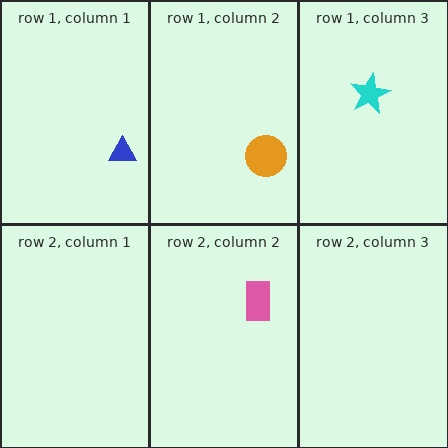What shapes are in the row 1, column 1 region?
The blue triangle.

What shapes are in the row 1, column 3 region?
The cyan star.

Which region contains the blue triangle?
The row 1, column 1 region.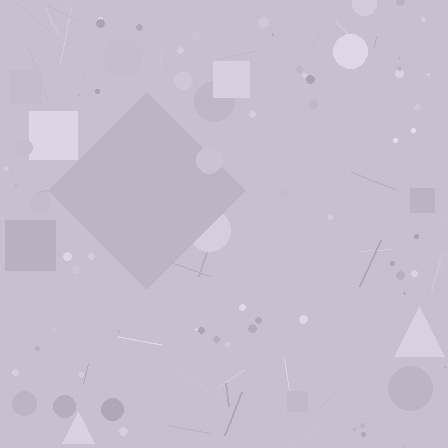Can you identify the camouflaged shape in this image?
The camouflaged shape is a diamond.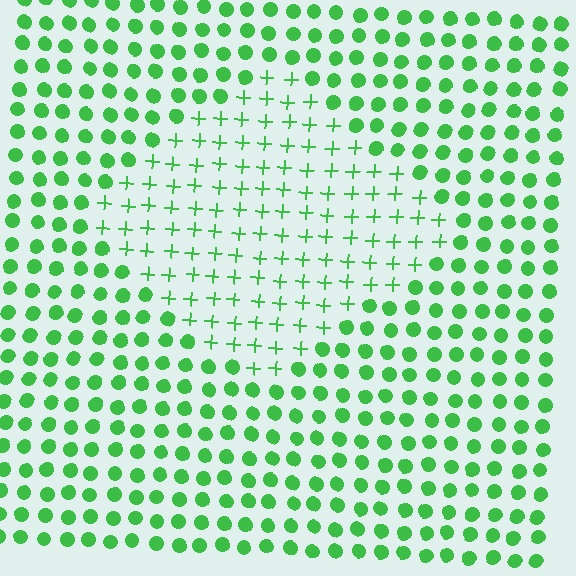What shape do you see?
I see a diamond.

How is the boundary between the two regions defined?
The boundary is defined by a change in element shape: plus signs inside vs. circles outside. All elements share the same color and spacing.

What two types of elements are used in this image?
The image uses plus signs inside the diamond region and circles outside it.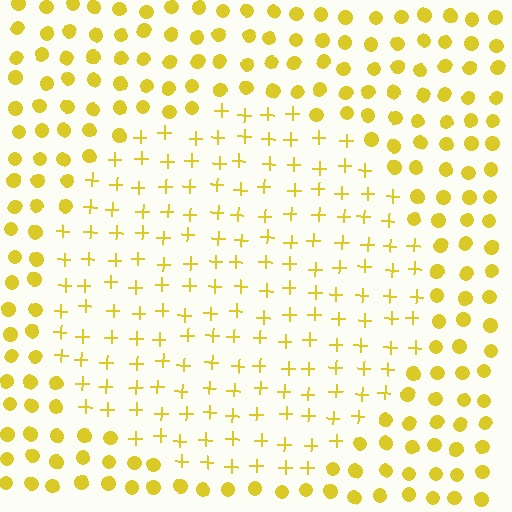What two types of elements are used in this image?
The image uses plus signs inside the circle region and circles outside it.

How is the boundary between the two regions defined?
The boundary is defined by a change in element shape: plus signs inside vs. circles outside. All elements share the same color and spacing.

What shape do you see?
I see a circle.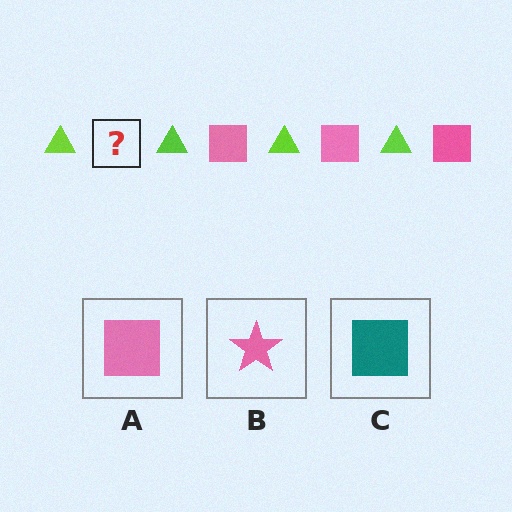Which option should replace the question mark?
Option A.